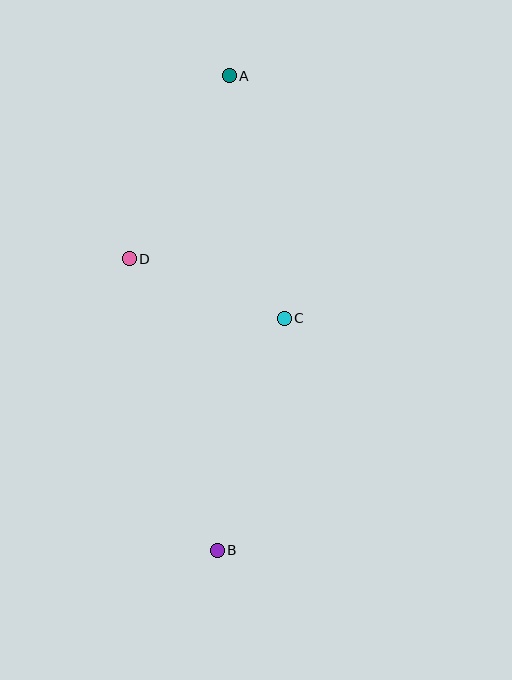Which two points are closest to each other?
Points C and D are closest to each other.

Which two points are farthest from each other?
Points A and B are farthest from each other.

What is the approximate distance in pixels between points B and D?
The distance between B and D is approximately 304 pixels.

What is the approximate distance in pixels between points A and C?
The distance between A and C is approximately 249 pixels.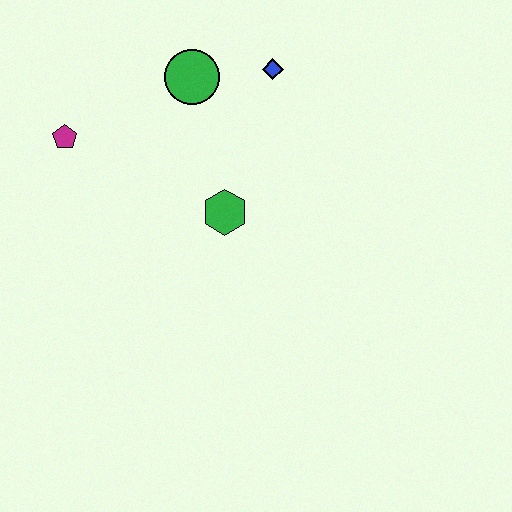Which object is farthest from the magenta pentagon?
The blue diamond is farthest from the magenta pentagon.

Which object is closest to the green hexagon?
The green circle is closest to the green hexagon.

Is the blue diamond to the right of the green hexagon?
Yes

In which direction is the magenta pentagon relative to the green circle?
The magenta pentagon is to the left of the green circle.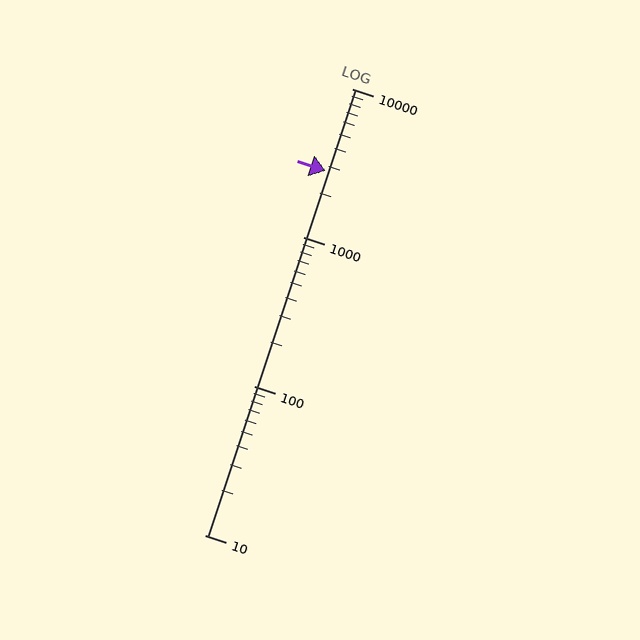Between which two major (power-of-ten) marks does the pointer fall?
The pointer is between 1000 and 10000.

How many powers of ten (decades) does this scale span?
The scale spans 3 decades, from 10 to 10000.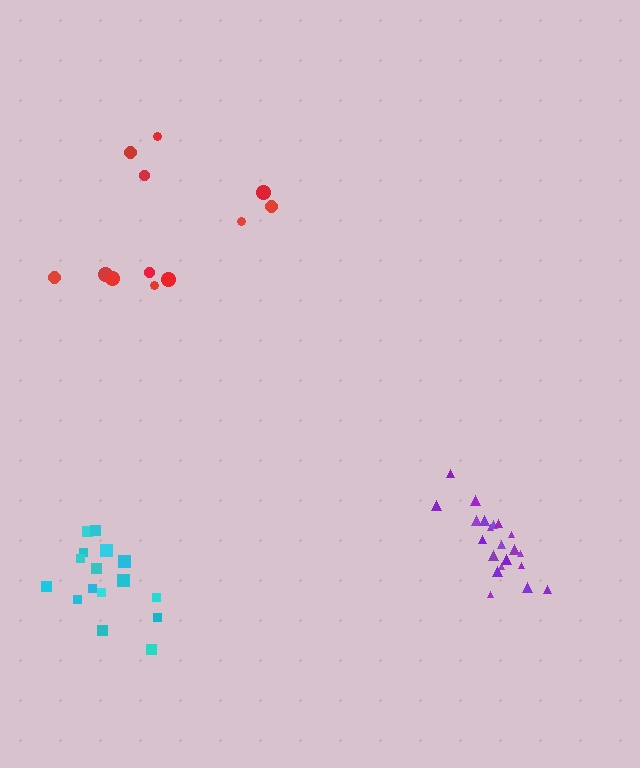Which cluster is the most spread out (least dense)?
Red.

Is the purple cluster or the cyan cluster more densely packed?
Purple.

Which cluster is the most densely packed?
Purple.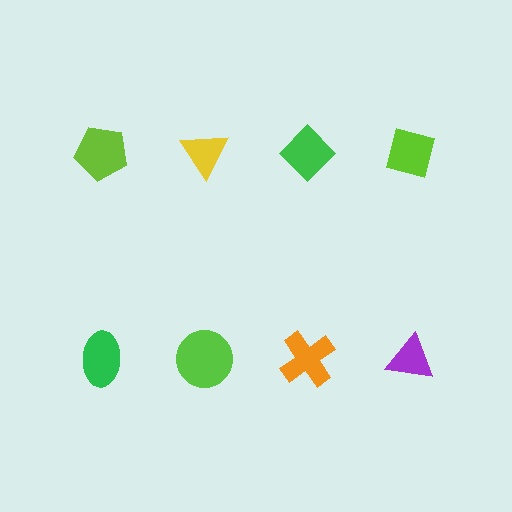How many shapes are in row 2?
4 shapes.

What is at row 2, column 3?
An orange cross.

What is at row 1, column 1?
A lime pentagon.